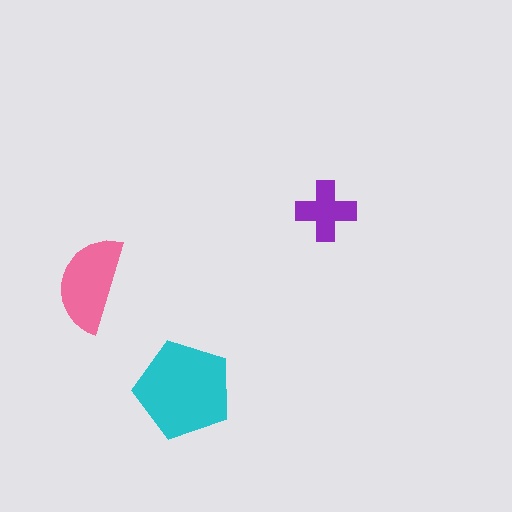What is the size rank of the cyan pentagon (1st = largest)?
1st.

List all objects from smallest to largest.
The purple cross, the pink semicircle, the cyan pentagon.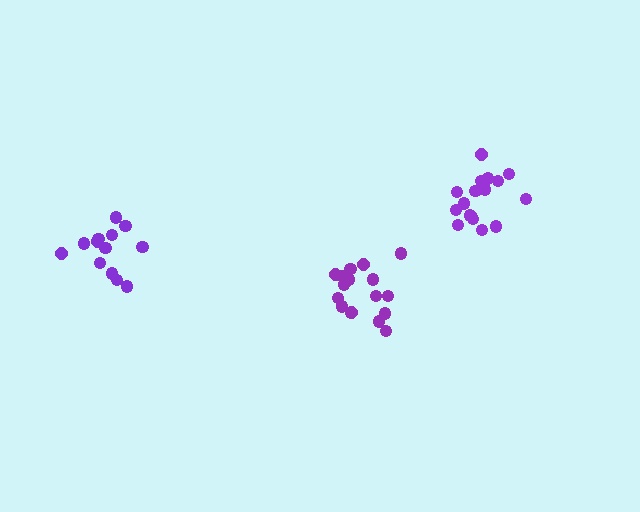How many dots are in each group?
Group 1: 13 dots, Group 2: 17 dots, Group 3: 17 dots (47 total).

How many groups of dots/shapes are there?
There are 3 groups.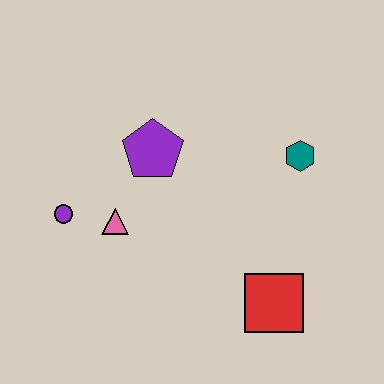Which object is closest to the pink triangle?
The purple circle is closest to the pink triangle.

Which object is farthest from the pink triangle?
The teal hexagon is farthest from the pink triangle.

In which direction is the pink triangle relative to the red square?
The pink triangle is to the left of the red square.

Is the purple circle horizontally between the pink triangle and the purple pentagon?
No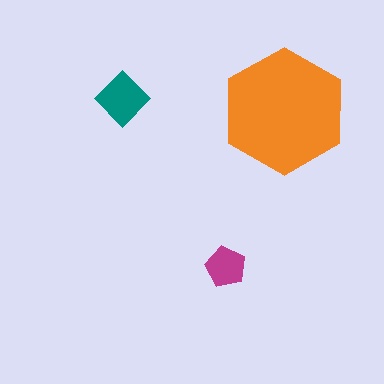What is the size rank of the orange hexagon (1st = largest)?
1st.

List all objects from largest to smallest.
The orange hexagon, the teal diamond, the magenta pentagon.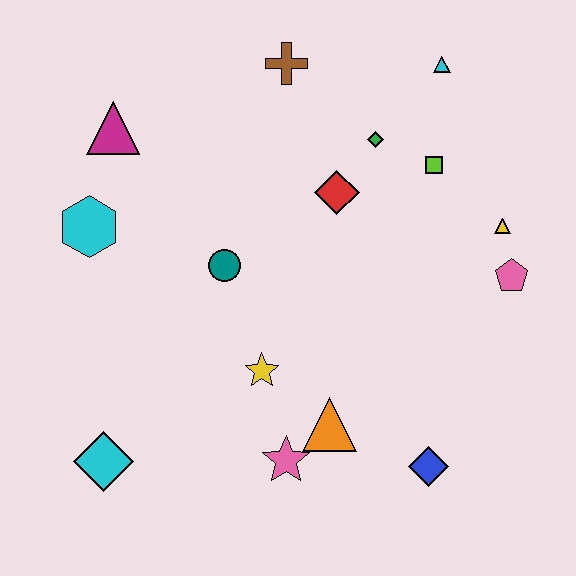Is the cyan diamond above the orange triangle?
No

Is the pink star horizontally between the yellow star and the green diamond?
Yes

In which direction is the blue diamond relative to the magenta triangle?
The blue diamond is below the magenta triangle.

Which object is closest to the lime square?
The green diamond is closest to the lime square.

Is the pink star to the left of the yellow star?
No